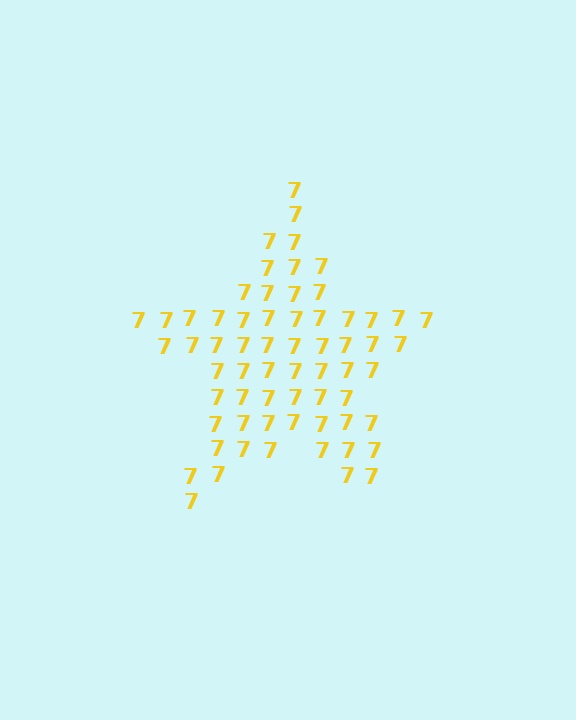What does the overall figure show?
The overall figure shows a star.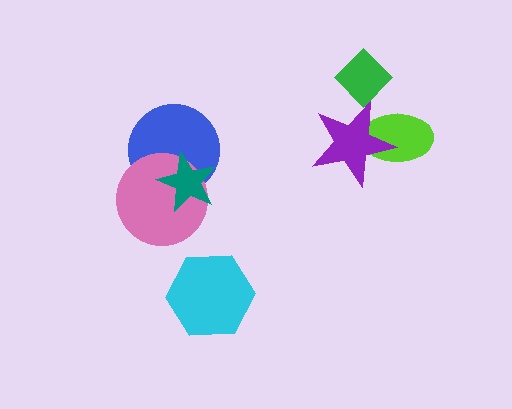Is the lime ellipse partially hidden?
Yes, it is partially covered by another shape.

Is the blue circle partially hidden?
Yes, it is partially covered by another shape.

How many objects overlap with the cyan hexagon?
0 objects overlap with the cyan hexagon.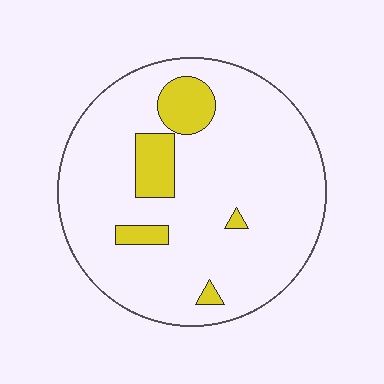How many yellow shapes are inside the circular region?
5.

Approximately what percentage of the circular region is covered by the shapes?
Approximately 10%.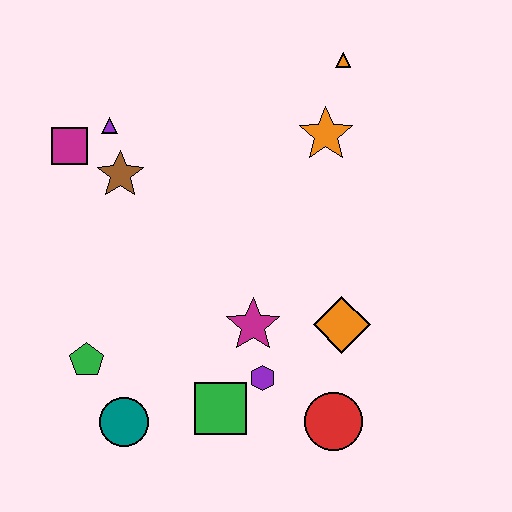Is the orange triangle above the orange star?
Yes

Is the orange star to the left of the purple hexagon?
No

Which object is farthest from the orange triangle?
The teal circle is farthest from the orange triangle.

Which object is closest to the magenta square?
The purple triangle is closest to the magenta square.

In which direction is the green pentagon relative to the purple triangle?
The green pentagon is below the purple triangle.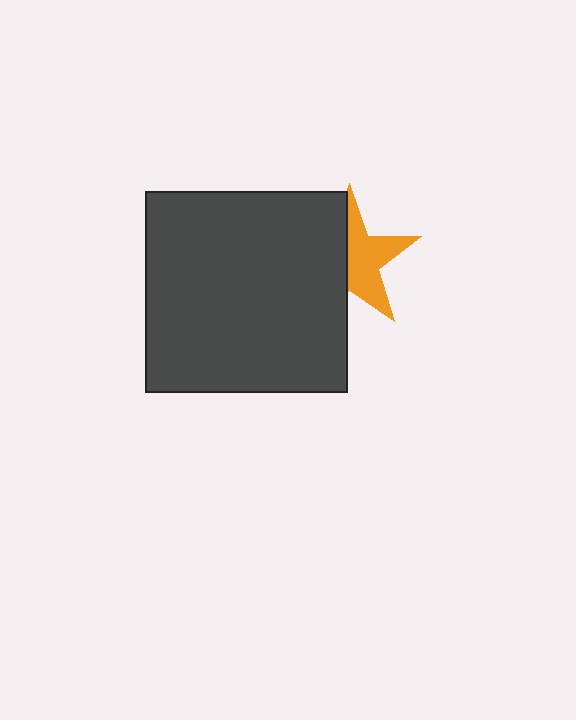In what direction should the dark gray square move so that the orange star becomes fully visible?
The dark gray square should move left. That is the shortest direction to clear the overlap and leave the orange star fully visible.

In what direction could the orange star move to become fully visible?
The orange star could move right. That would shift it out from behind the dark gray square entirely.